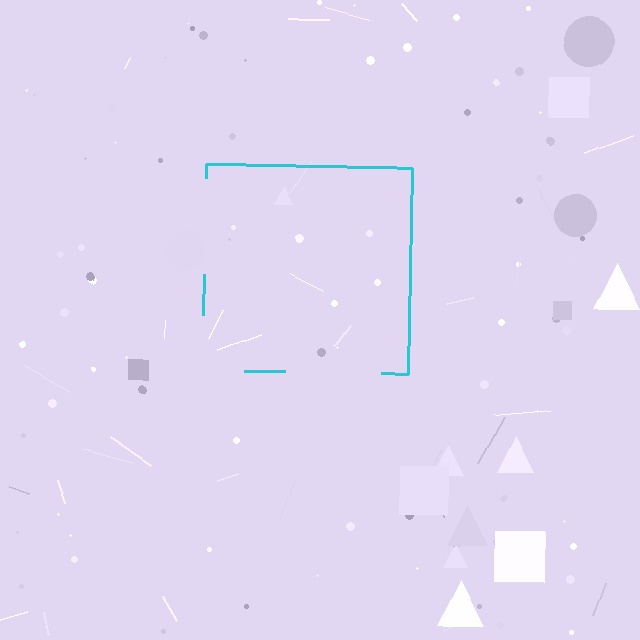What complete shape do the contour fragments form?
The contour fragments form a square.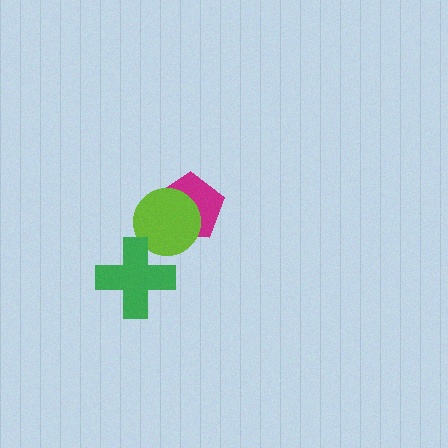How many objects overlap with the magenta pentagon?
1 object overlaps with the magenta pentagon.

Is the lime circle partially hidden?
Yes, it is partially covered by another shape.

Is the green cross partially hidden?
No, no other shape covers it.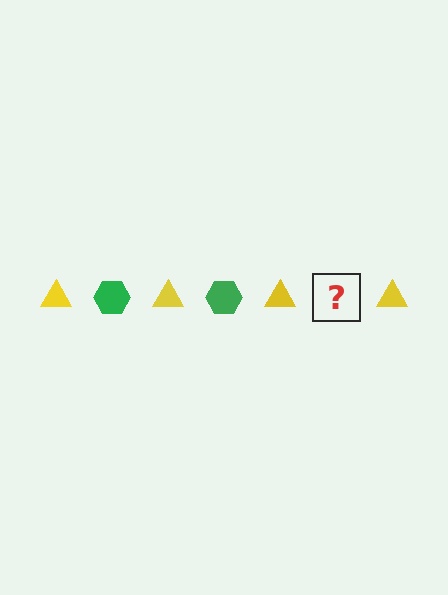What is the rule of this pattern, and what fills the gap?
The rule is that the pattern alternates between yellow triangle and green hexagon. The gap should be filled with a green hexagon.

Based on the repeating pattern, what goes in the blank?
The blank should be a green hexagon.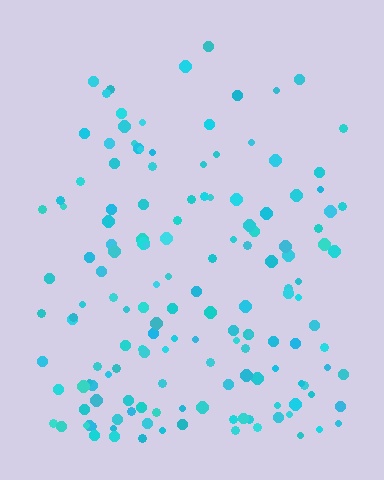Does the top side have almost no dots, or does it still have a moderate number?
Still a moderate number, just noticeably fewer than the bottom.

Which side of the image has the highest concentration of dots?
The bottom.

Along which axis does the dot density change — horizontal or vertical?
Vertical.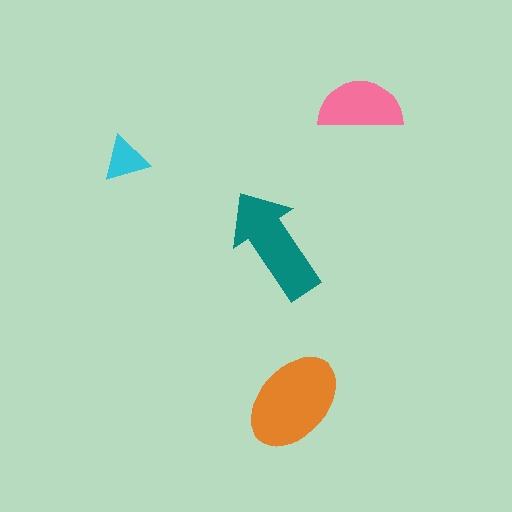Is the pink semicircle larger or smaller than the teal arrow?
Smaller.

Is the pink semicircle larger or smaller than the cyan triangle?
Larger.